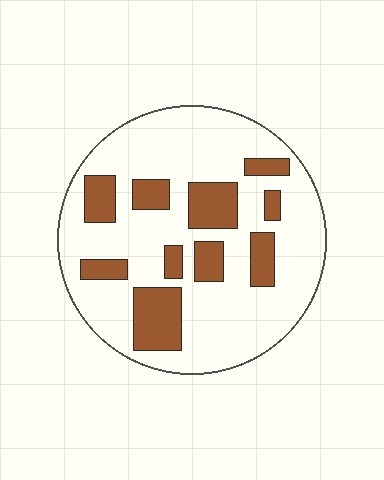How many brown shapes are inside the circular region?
10.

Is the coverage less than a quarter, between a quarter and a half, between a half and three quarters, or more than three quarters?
Less than a quarter.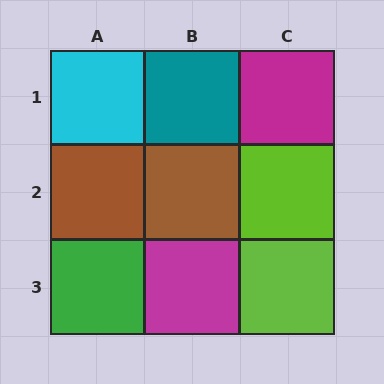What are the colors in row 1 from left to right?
Cyan, teal, magenta.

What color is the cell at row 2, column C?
Lime.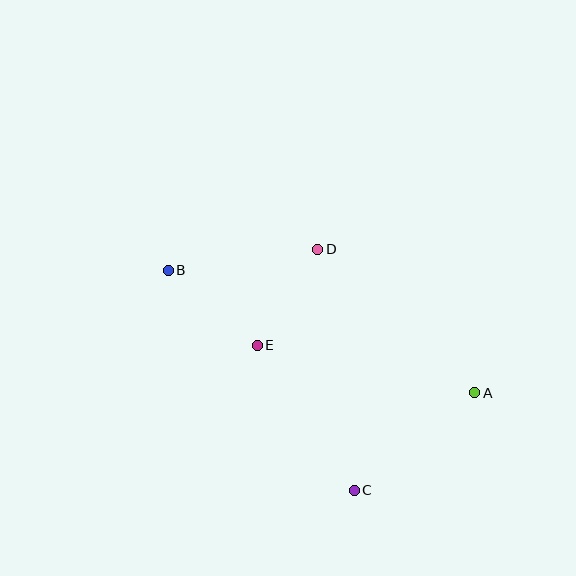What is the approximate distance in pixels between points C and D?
The distance between C and D is approximately 244 pixels.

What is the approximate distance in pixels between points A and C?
The distance between A and C is approximately 155 pixels.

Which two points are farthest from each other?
Points A and B are farthest from each other.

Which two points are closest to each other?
Points D and E are closest to each other.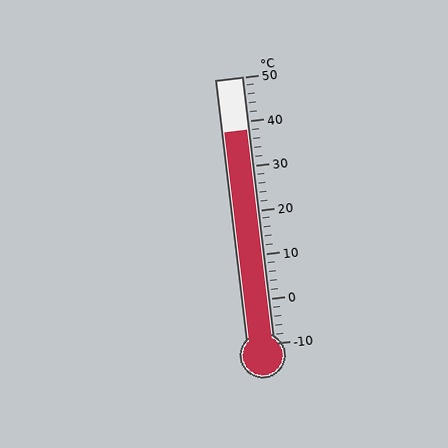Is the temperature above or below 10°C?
The temperature is above 10°C.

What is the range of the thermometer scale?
The thermometer scale ranges from -10°C to 50°C.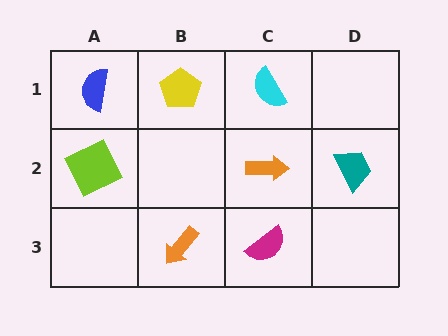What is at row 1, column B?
A yellow pentagon.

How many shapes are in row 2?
3 shapes.